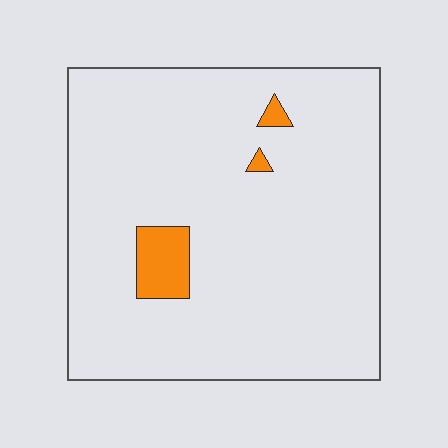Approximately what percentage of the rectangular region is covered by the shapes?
Approximately 5%.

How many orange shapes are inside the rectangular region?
3.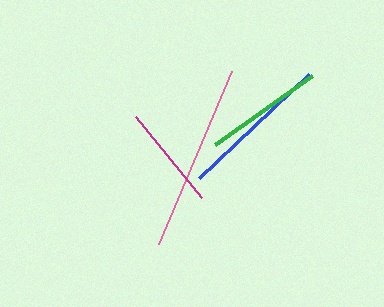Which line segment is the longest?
The pink line is the longest at approximately 187 pixels.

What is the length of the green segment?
The green segment is approximately 119 pixels long.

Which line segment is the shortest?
The magenta line is the shortest at approximately 104 pixels.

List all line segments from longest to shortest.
From longest to shortest: pink, blue, green, magenta.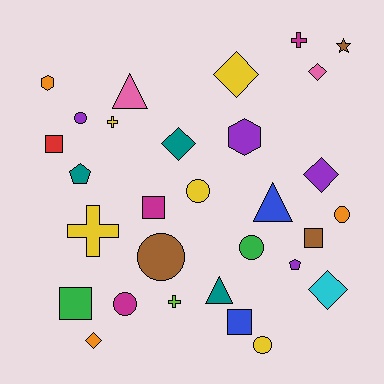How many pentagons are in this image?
There are 2 pentagons.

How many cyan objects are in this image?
There is 1 cyan object.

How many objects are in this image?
There are 30 objects.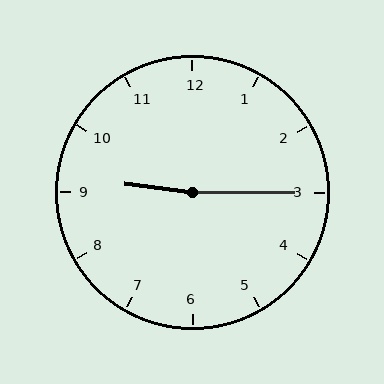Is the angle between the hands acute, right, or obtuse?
It is obtuse.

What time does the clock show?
9:15.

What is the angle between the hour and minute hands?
Approximately 172 degrees.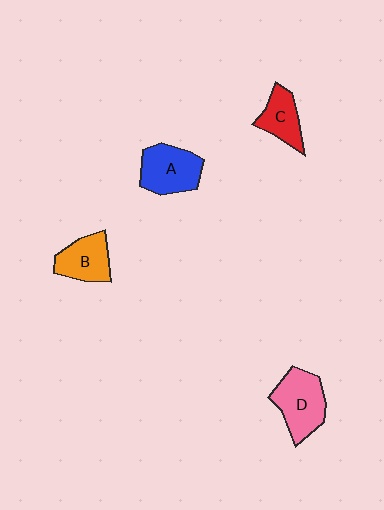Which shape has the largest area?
Shape D (pink).